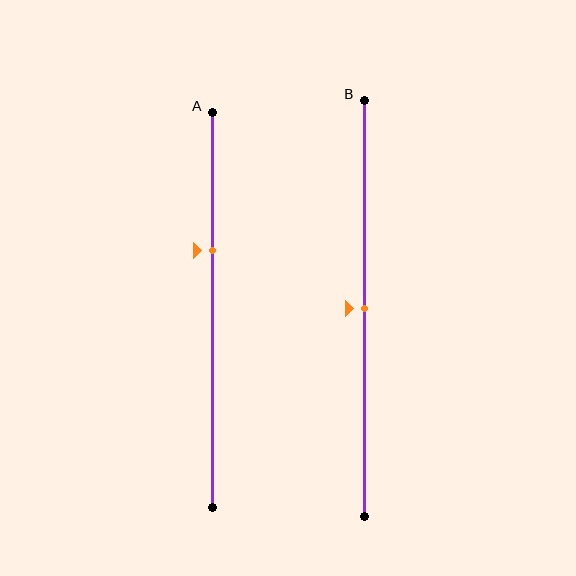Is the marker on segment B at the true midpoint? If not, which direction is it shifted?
Yes, the marker on segment B is at the true midpoint.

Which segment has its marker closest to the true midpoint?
Segment B has its marker closest to the true midpoint.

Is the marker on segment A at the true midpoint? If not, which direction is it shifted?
No, the marker on segment A is shifted upward by about 15% of the segment length.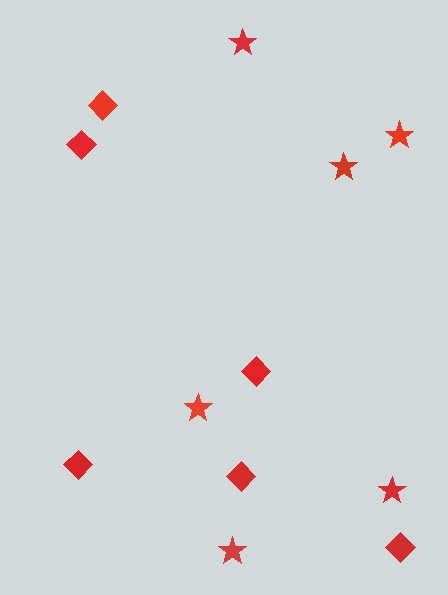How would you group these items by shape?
There are 2 groups: one group of diamonds (6) and one group of stars (6).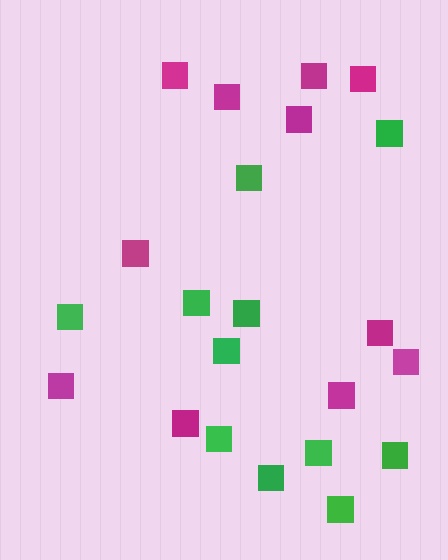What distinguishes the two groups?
There are 2 groups: one group of green squares (11) and one group of magenta squares (11).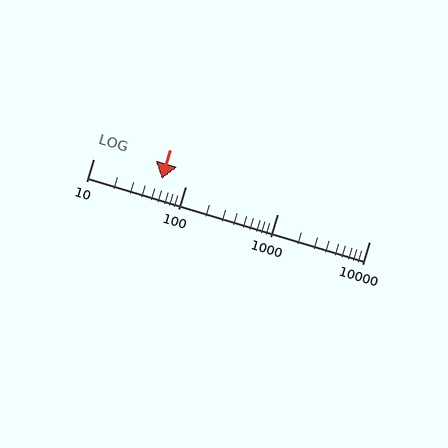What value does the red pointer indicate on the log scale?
The pointer indicates approximately 56.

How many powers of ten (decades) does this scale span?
The scale spans 3 decades, from 10 to 10000.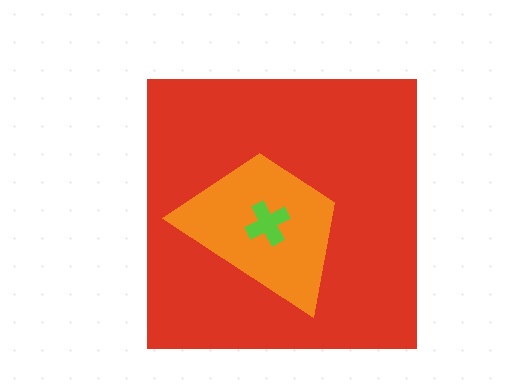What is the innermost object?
The lime cross.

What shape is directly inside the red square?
The orange trapezoid.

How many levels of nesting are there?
3.